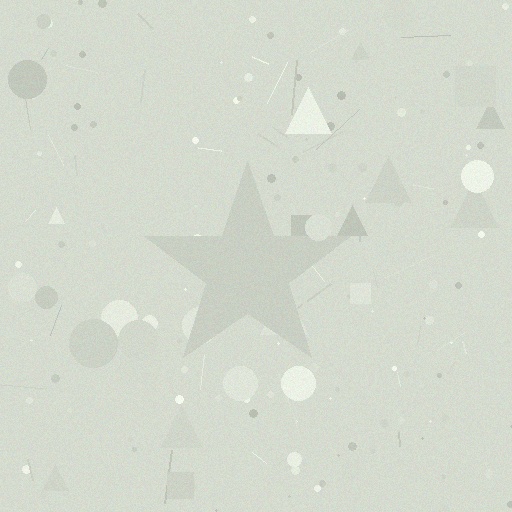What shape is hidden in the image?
A star is hidden in the image.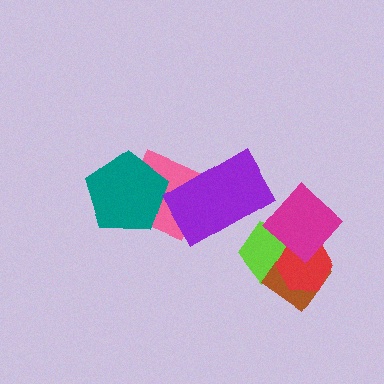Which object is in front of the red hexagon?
The magenta diamond is in front of the red hexagon.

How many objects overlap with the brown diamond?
3 objects overlap with the brown diamond.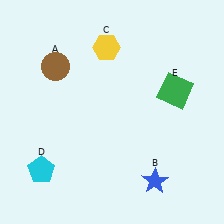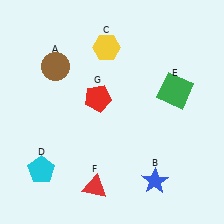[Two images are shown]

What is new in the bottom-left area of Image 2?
A red triangle (F) was added in the bottom-left area of Image 2.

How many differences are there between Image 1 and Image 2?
There are 2 differences between the two images.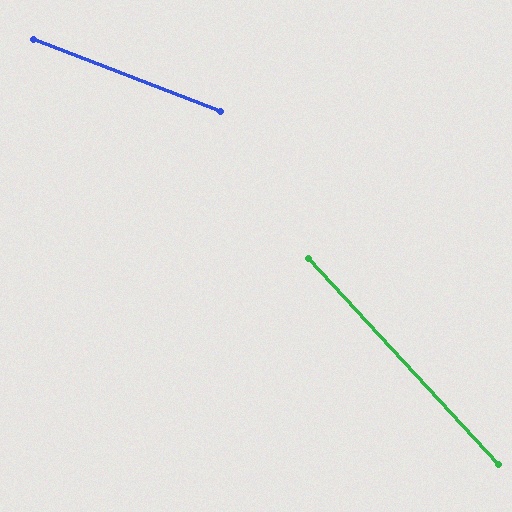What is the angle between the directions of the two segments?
Approximately 26 degrees.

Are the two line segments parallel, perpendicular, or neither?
Neither parallel nor perpendicular — they differ by about 26°.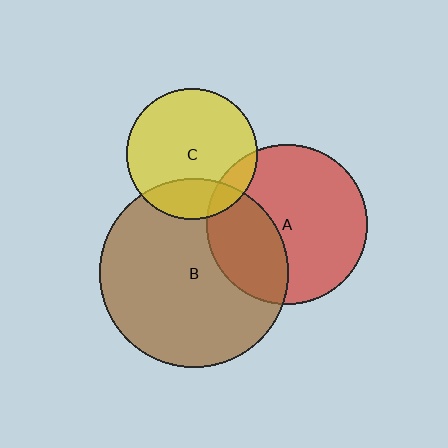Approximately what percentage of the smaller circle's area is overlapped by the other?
Approximately 35%.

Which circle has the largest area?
Circle B (brown).